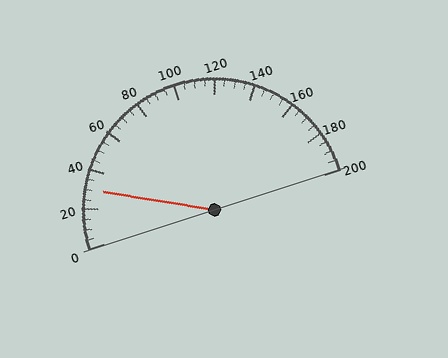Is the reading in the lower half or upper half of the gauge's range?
The reading is in the lower half of the range (0 to 200).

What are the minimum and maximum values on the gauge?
The gauge ranges from 0 to 200.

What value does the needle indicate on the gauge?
The needle indicates approximately 30.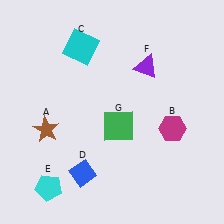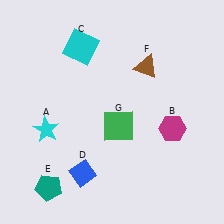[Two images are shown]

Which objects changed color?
A changed from brown to cyan. E changed from cyan to teal. F changed from purple to brown.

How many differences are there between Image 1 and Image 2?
There are 3 differences between the two images.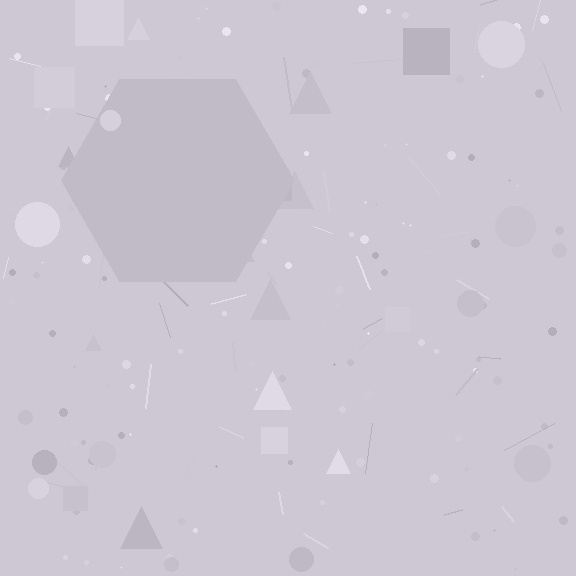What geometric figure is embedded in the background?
A hexagon is embedded in the background.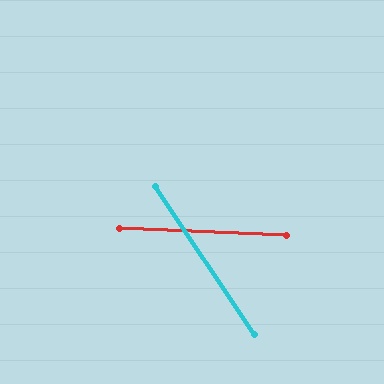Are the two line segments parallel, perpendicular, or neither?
Neither parallel nor perpendicular — they differ by about 54°.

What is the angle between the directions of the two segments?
Approximately 54 degrees.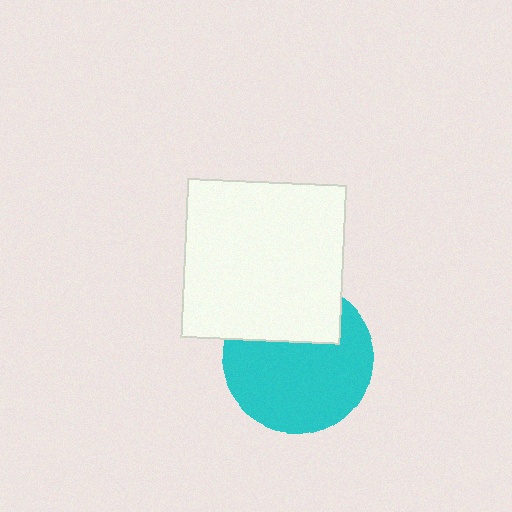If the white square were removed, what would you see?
You would see the complete cyan circle.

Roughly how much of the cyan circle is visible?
Most of it is visible (roughly 68%).